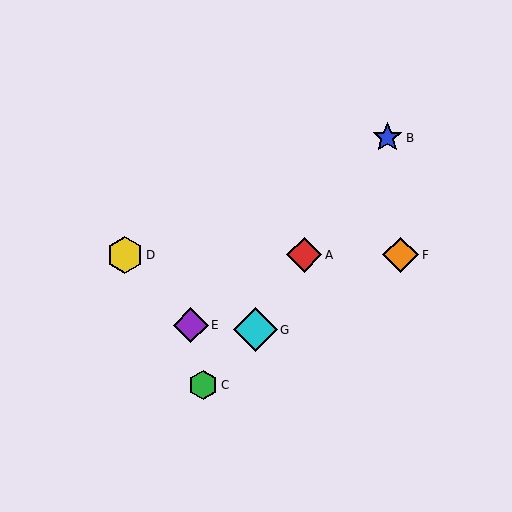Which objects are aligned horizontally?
Objects A, D, F are aligned horizontally.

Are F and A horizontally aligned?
Yes, both are at y≈255.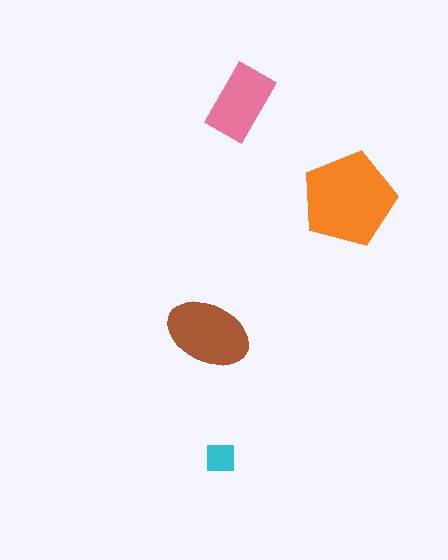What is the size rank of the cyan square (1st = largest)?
4th.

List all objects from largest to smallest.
The orange pentagon, the brown ellipse, the pink rectangle, the cyan square.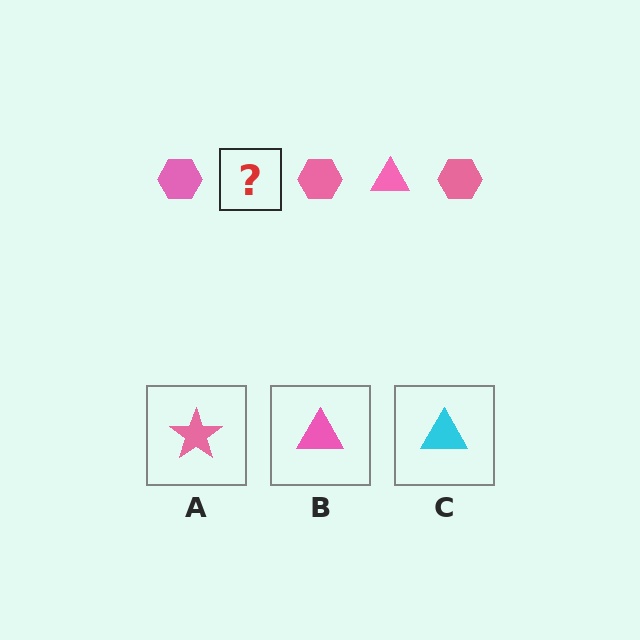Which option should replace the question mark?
Option B.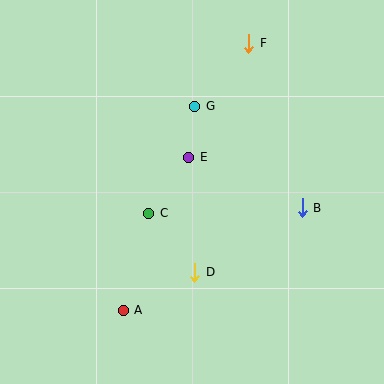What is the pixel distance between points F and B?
The distance between F and B is 173 pixels.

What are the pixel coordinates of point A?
Point A is at (123, 310).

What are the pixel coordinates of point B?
Point B is at (302, 208).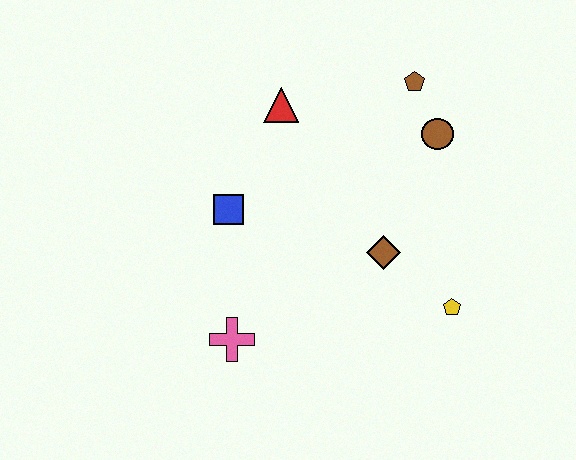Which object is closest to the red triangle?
The blue square is closest to the red triangle.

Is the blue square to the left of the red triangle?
Yes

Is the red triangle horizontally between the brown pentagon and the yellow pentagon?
No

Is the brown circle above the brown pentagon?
No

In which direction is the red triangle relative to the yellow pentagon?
The red triangle is above the yellow pentagon.